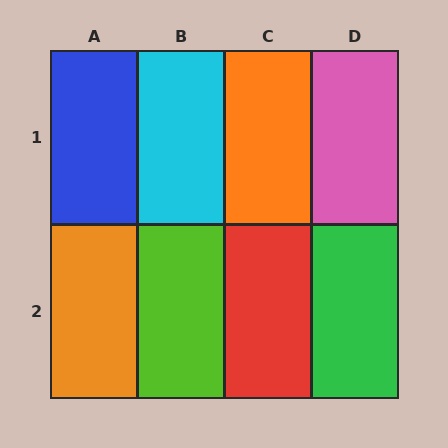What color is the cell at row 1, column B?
Cyan.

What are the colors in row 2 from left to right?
Orange, lime, red, green.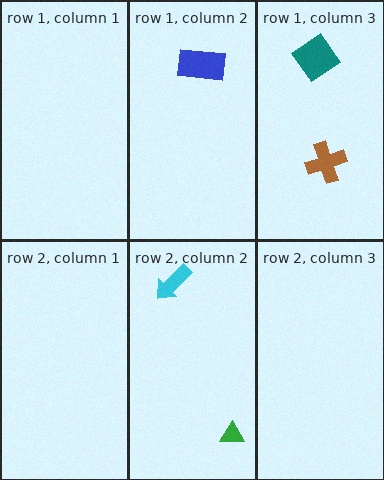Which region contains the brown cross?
The row 1, column 3 region.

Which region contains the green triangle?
The row 2, column 2 region.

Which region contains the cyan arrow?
The row 2, column 2 region.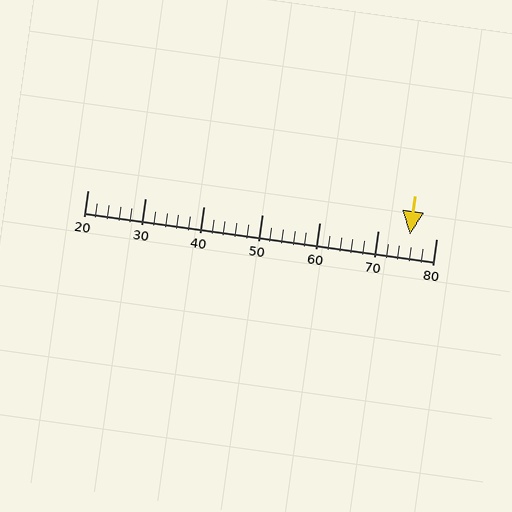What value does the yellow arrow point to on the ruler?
The yellow arrow points to approximately 76.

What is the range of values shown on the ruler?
The ruler shows values from 20 to 80.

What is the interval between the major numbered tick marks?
The major tick marks are spaced 10 units apart.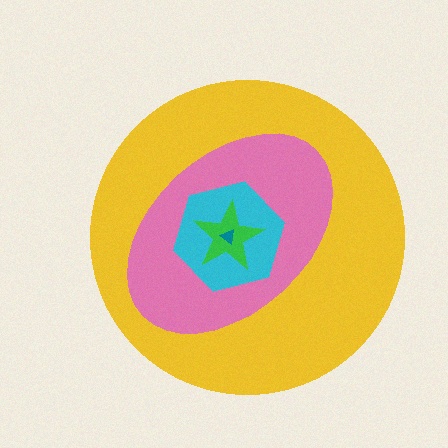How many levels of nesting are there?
5.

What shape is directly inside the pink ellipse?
The cyan hexagon.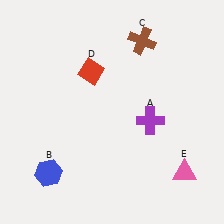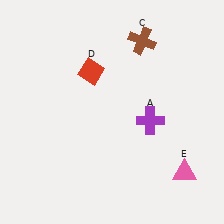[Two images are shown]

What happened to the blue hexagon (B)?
The blue hexagon (B) was removed in Image 2. It was in the bottom-left area of Image 1.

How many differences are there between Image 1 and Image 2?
There is 1 difference between the two images.